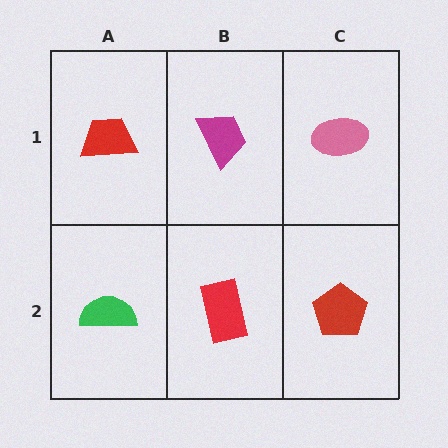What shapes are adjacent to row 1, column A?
A green semicircle (row 2, column A), a magenta trapezoid (row 1, column B).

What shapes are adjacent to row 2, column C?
A pink ellipse (row 1, column C), a red rectangle (row 2, column B).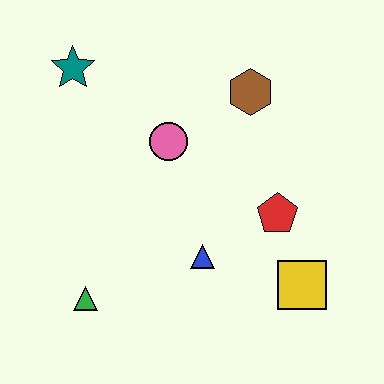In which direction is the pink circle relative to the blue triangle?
The pink circle is above the blue triangle.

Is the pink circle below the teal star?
Yes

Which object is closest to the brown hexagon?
The pink circle is closest to the brown hexagon.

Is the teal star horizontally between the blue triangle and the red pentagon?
No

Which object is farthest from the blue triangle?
The teal star is farthest from the blue triangle.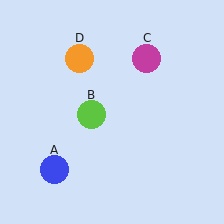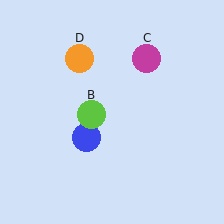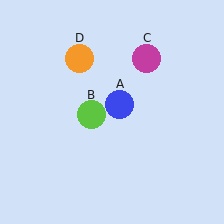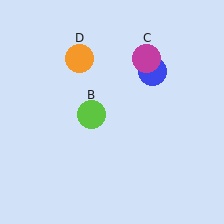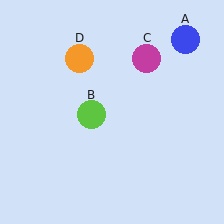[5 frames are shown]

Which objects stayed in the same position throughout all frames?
Lime circle (object B) and magenta circle (object C) and orange circle (object D) remained stationary.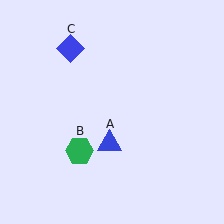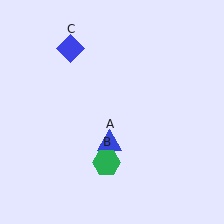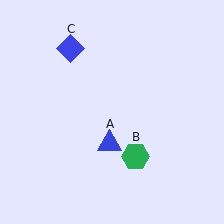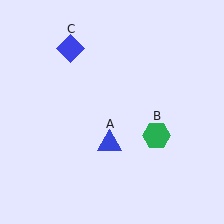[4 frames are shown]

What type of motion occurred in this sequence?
The green hexagon (object B) rotated counterclockwise around the center of the scene.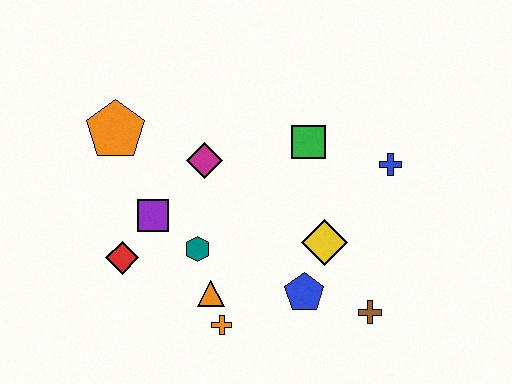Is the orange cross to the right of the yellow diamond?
No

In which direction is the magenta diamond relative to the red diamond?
The magenta diamond is above the red diamond.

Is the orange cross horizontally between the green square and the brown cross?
No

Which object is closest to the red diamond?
The purple square is closest to the red diamond.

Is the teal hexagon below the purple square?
Yes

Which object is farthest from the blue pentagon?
The orange pentagon is farthest from the blue pentagon.